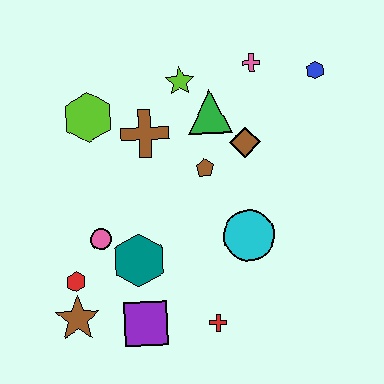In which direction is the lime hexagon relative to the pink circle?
The lime hexagon is above the pink circle.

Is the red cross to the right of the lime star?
Yes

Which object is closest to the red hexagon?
The brown star is closest to the red hexagon.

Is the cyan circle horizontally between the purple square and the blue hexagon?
Yes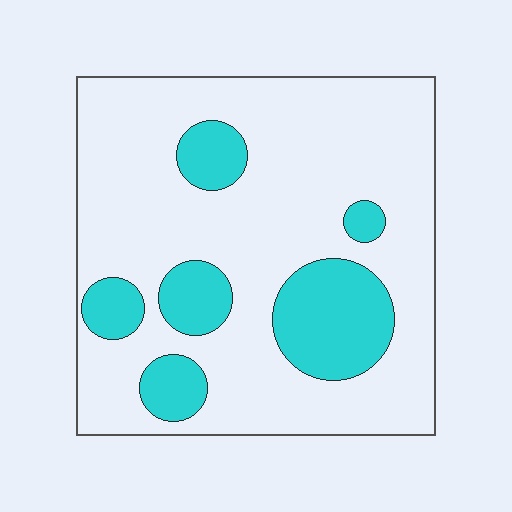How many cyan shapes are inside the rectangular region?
6.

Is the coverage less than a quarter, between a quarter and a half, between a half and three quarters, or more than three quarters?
Less than a quarter.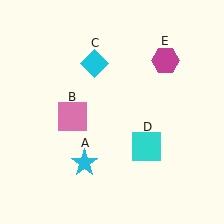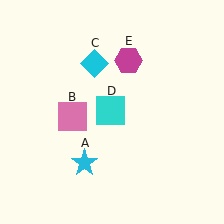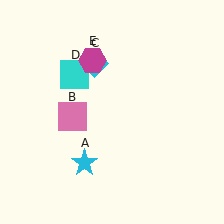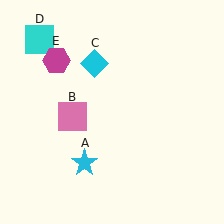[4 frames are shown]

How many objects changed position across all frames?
2 objects changed position: cyan square (object D), magenta hexagon (object E).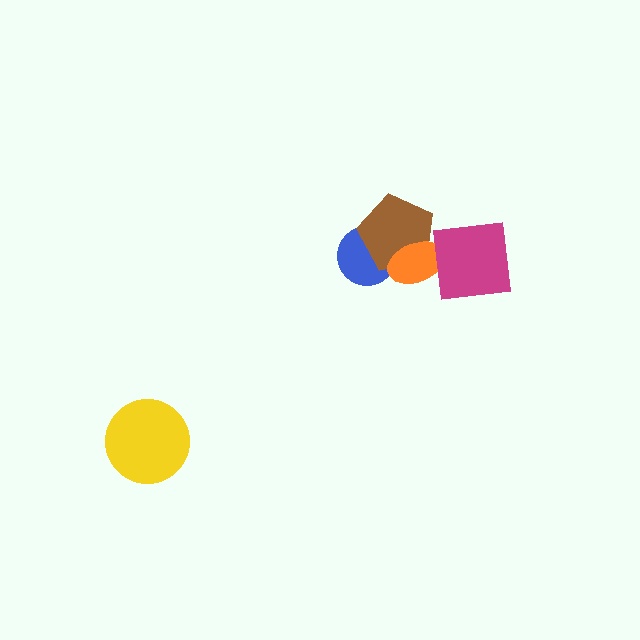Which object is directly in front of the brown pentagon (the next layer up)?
The orange ellipse is directly in front of the brown pentagon.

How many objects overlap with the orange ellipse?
3 objects overlap with the orange ellipse.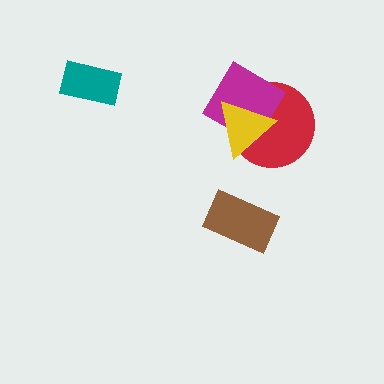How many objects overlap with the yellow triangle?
2 objects overlap with the yellow triangle.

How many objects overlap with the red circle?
2 objects overlap with the red circle.